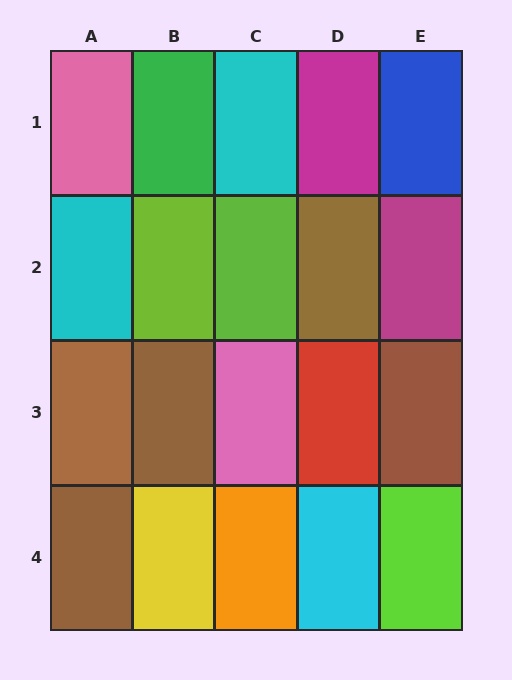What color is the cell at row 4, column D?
Cyan.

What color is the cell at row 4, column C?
Orange.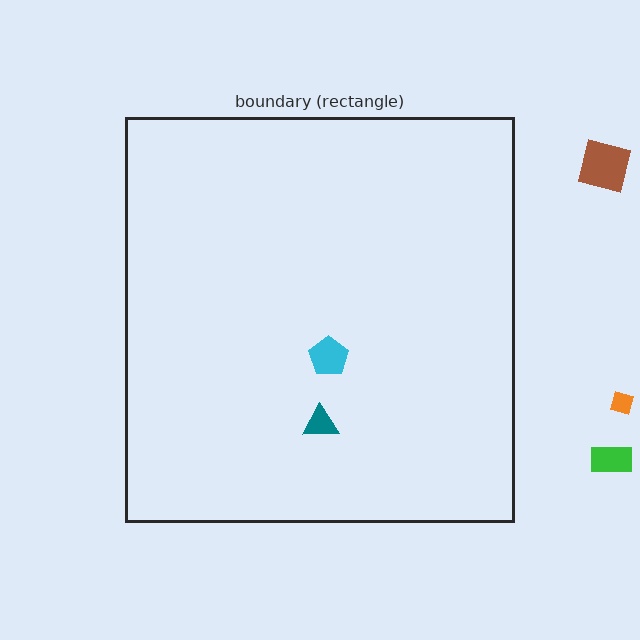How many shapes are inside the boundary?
2 inside, 3 outside.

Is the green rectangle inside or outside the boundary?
Outside.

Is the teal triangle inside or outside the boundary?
Inside.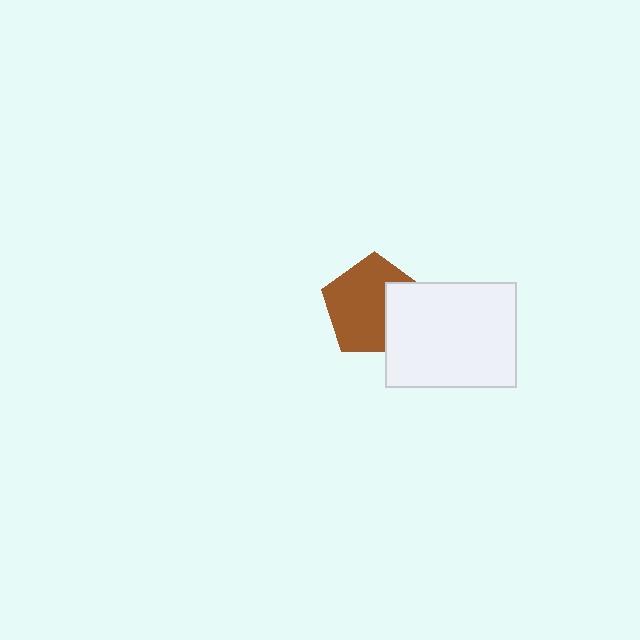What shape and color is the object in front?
The object in front is a white rectangle.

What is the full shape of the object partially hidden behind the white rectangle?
The partially hidden object is a brown pentagon.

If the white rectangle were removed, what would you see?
You would see the complete brown pentagon.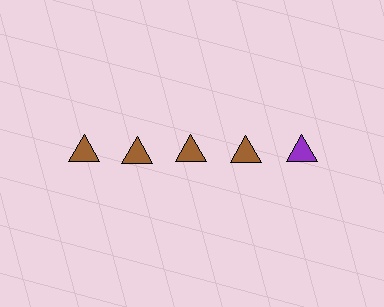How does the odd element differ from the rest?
It has a different color: purple instead of brown.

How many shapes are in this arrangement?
There are 5 shapes arranged in a grid pattern.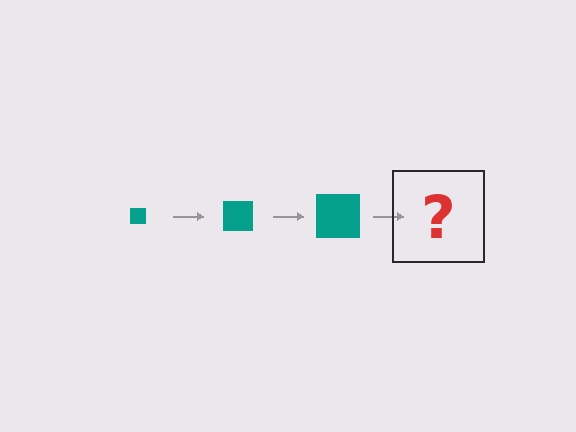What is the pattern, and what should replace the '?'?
The pattern is that the square gets progressively larger each step. The '?' should be a teal square, larger than the previous one.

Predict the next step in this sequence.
The next step is a teal square, larger than the previous one.